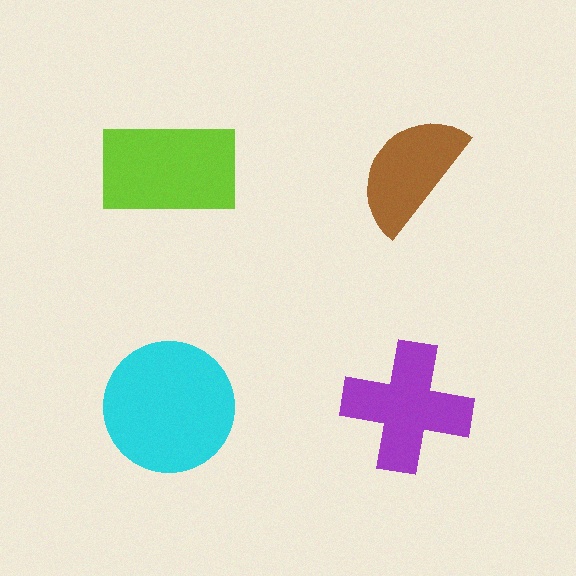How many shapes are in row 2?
2 shapes.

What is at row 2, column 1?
A cyan circle.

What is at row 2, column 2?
A purple cross.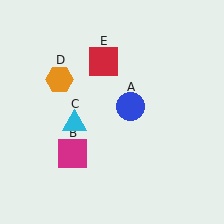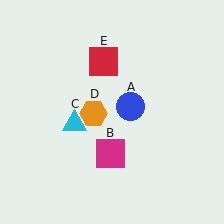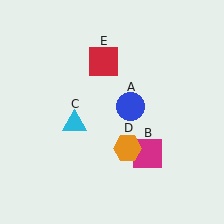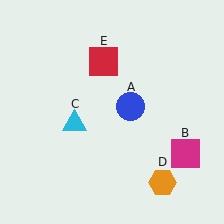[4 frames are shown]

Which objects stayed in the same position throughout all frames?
Blue circle (object A) and cyan triangle (object C) and red square (object E) remained stationary.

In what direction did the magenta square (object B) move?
The magenta square (object B) moved right.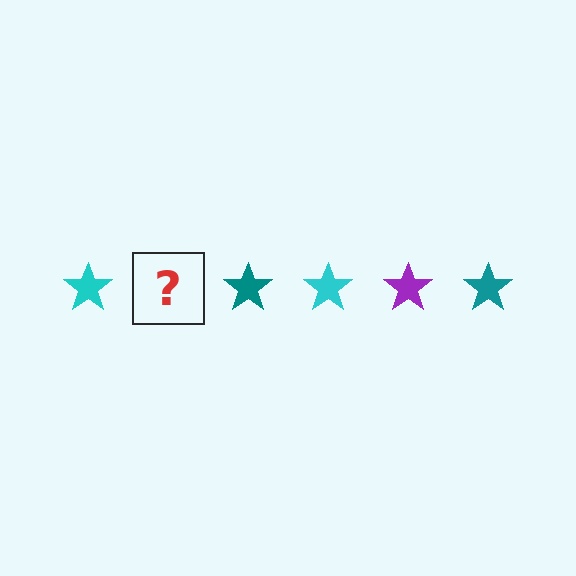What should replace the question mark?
The question mark should be replaced with a purple star.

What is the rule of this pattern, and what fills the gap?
The rule is that the pattern cycles through cyan, purple, teal stars. The gap should be filled with a purple star.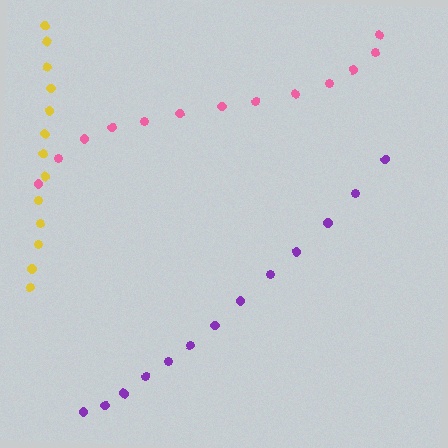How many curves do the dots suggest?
There are 3 distinct paths.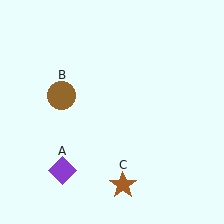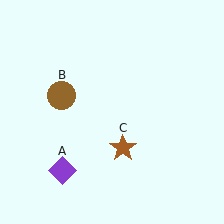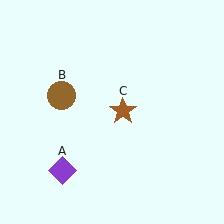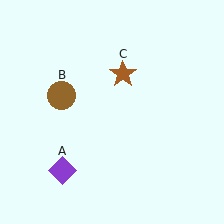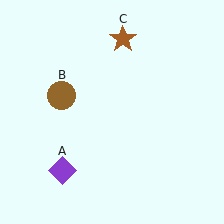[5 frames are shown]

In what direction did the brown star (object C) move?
The brown star (object C) moved up.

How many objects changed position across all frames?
1 object changed position: brown star (object C).